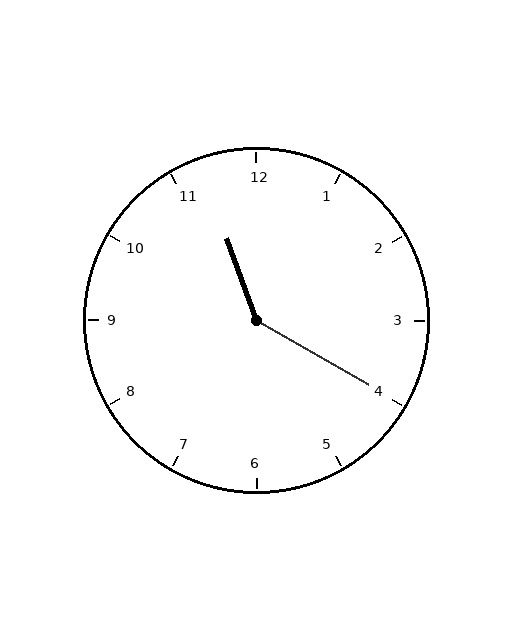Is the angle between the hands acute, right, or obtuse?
It is obtuse.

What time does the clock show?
11:20.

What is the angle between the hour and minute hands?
Approximately 140 degrees.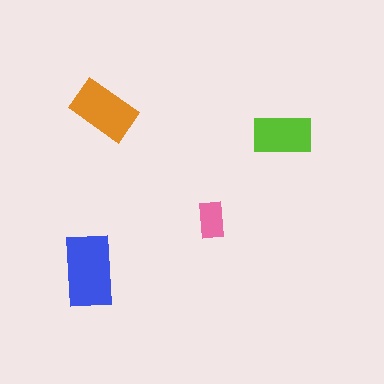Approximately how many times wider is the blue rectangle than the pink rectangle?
About 2 times wider.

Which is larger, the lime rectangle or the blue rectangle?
The blue one.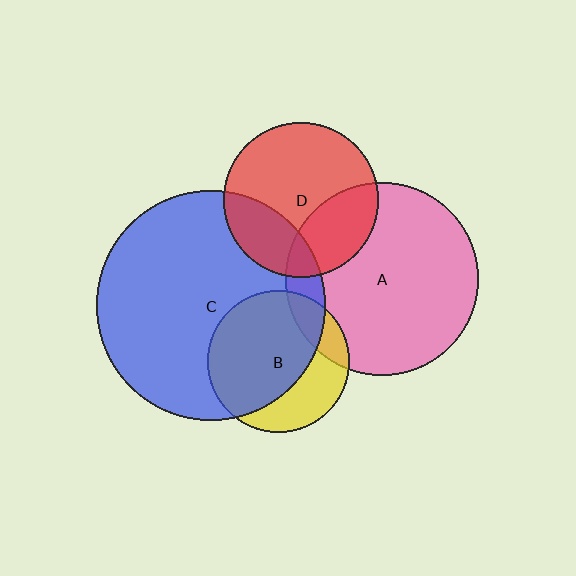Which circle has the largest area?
Circle C (blue).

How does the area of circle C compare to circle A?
Approximately 1.4 times.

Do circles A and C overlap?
Yes.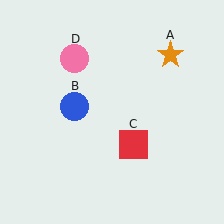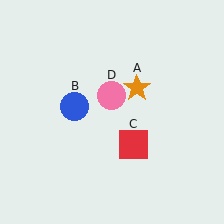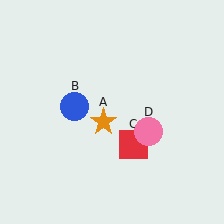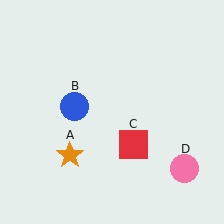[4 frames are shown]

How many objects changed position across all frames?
2 objects changed position: orange star (object A), pink circle (object D).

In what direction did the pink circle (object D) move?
The pink circle (object D) moved down and to the right.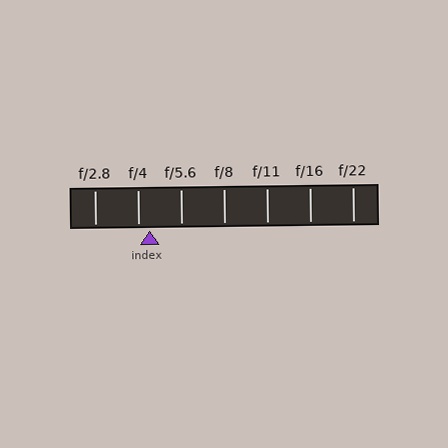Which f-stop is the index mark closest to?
The index mark is closest to f/4.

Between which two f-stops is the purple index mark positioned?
The index mark is between f/4 and f/5.6.